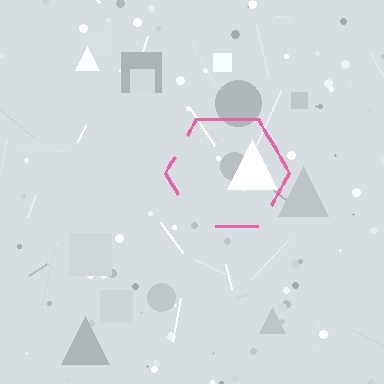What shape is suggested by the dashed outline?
The dashed outline suggests a hexagon.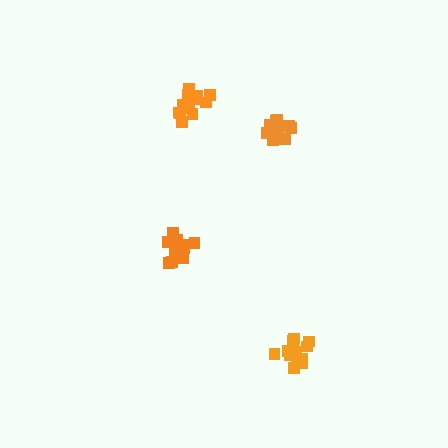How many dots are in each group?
Group 1: 16 dots, Group 2: 15 dots, Group 3: 15 dots, Group 4: 16 dots (62 total).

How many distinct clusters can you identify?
There are 4 distinct clusters.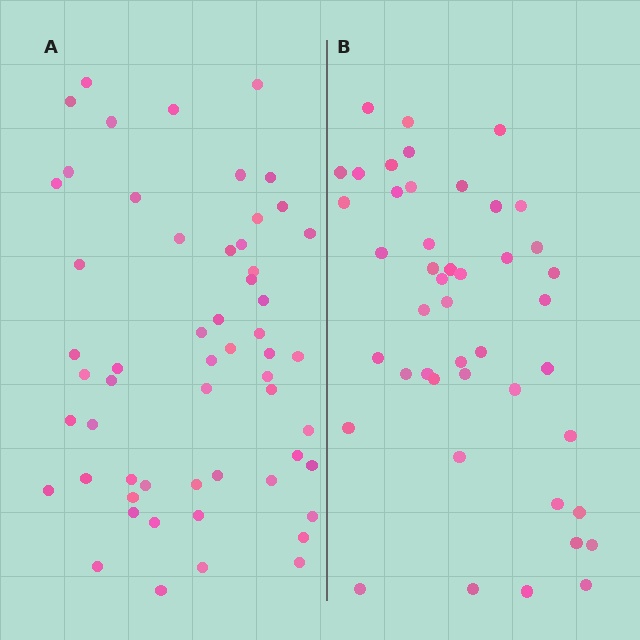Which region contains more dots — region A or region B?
Region A (the left region) has more dots.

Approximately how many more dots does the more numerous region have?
Region A has roughly 12 or so more dots than region B.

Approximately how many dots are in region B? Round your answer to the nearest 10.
About 40 dots. (The exact count is 45, which rounds to 40.)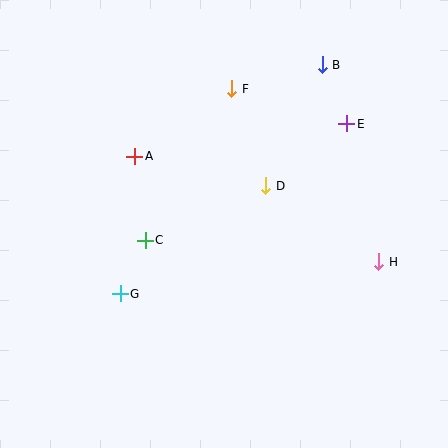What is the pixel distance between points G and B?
The distance between G and B is 306 pixels.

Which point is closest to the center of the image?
Point D at (266, 186) is closest to the center.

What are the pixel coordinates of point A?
Point A is at (135, 156).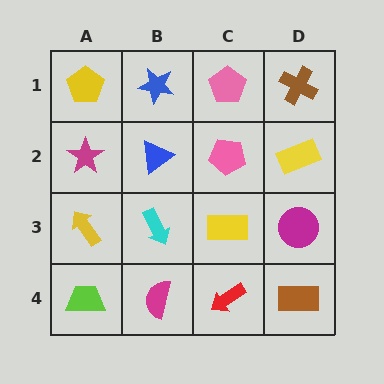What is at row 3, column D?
A magenta circle.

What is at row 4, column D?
A brown rectangle.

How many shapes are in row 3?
4 shapes.